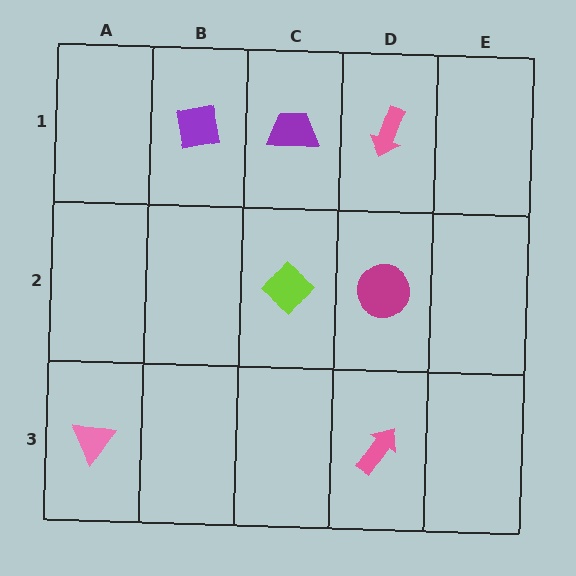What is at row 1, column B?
A purple square.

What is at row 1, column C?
A purple trapezoid.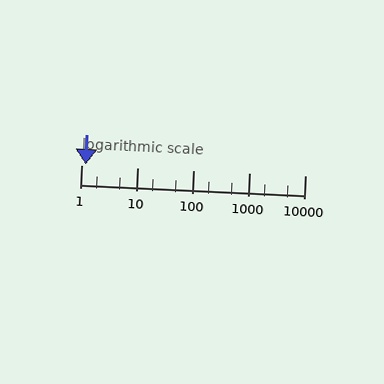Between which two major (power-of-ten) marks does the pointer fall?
The pointer is between 1 and 10.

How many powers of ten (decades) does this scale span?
The scale spans 4 decades, from 1 to 10000.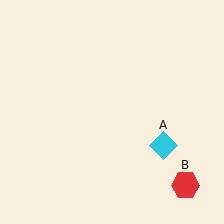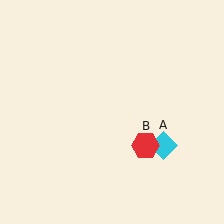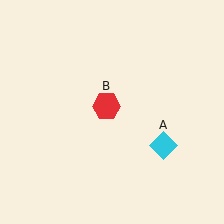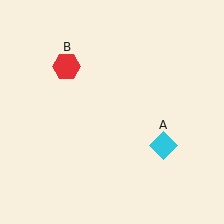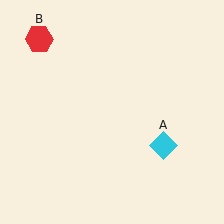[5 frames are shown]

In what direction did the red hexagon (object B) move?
The red hexagon (object B) moved up and to the left.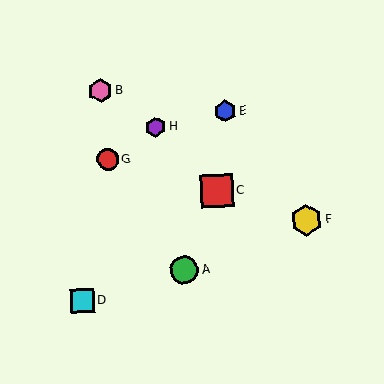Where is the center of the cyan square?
The center of the cyan square is at (82, 301).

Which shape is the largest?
The red square (labeled C) is the largest.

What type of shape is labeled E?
Shape E is a blue hexagon.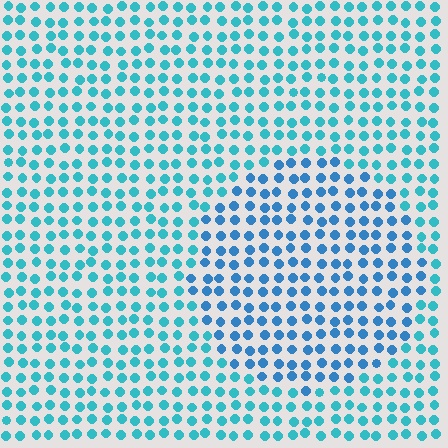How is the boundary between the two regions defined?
The boundary is defined purely by a slight shift in hue (about 24 degrees). Spacing, size, and orientation are identical on both sides.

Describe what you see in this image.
The image is filled with small cyan elements in a uniform arrangement. A circle-shaped region is visible where the elements are tinted to a slightly different hue, forming a subtle color boundary.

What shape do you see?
I see a circle.